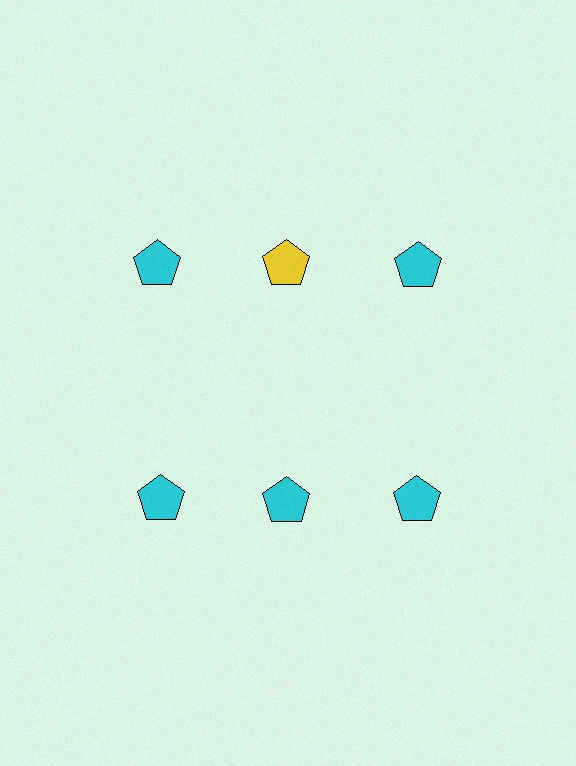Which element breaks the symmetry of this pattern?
The yellow pentagon in the top row, second from left column breaks the symmetry. All other shapes are cyan pentagons.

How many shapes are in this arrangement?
There are 6 shapes arranged in a grid pattern.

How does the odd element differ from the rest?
It has a different color: yellow instead of cyan.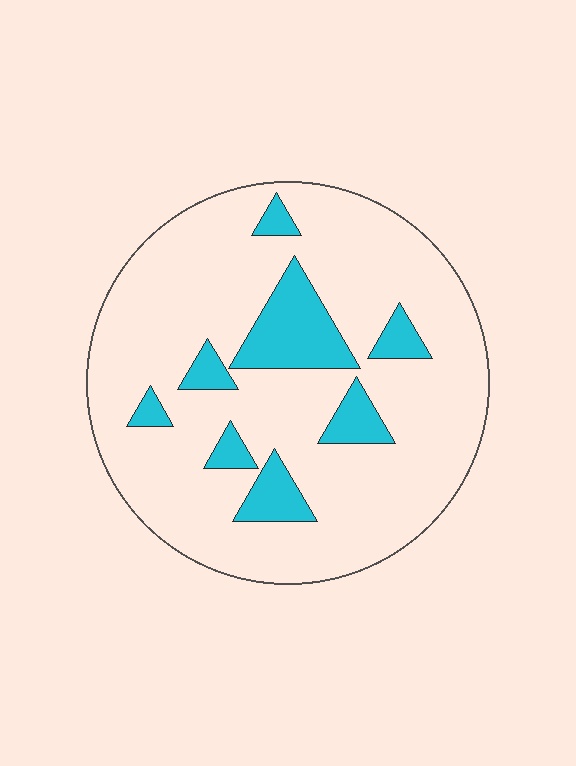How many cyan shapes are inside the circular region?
8.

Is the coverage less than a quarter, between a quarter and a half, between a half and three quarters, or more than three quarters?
Less than a quarter.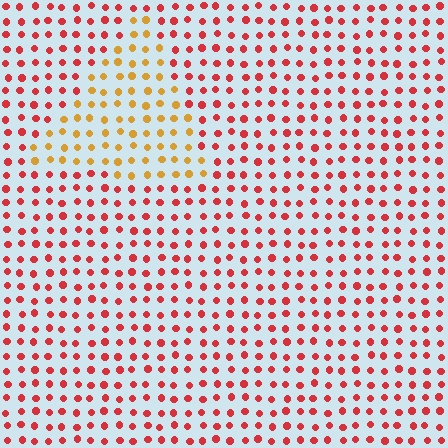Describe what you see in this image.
The image is filled with small red elements in a uniform arrangement. A triangle-shaped region is visible where the elements are tinted to a slightly different hue, forming a subtle color boundary.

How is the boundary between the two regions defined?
The boundary is defined purely by a slight shift in hue (about 44 degrees). Spacing, size, and orientation are identical on both sides.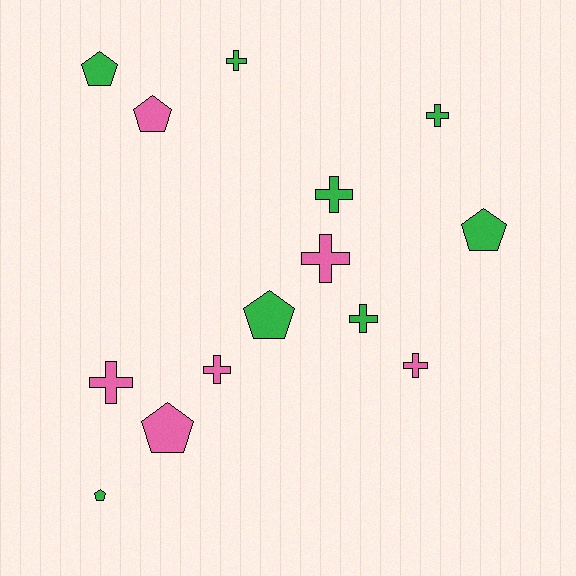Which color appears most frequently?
Green, with 8 objects.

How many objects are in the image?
There are 14 objects.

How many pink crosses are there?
There are 4 pink crosses.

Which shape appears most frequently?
Cross, with 8 objects.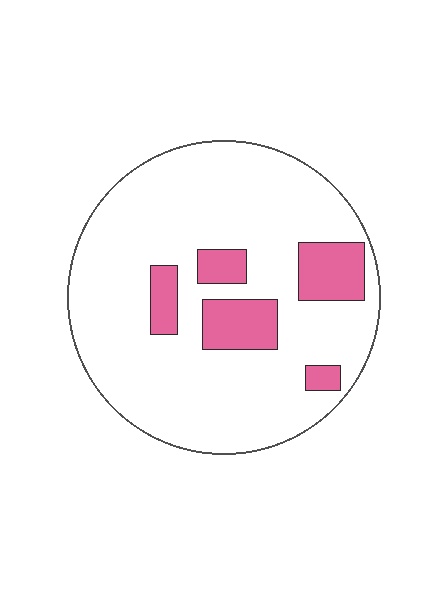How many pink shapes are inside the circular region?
5.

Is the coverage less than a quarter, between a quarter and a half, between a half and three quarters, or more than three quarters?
Less than a quarter.